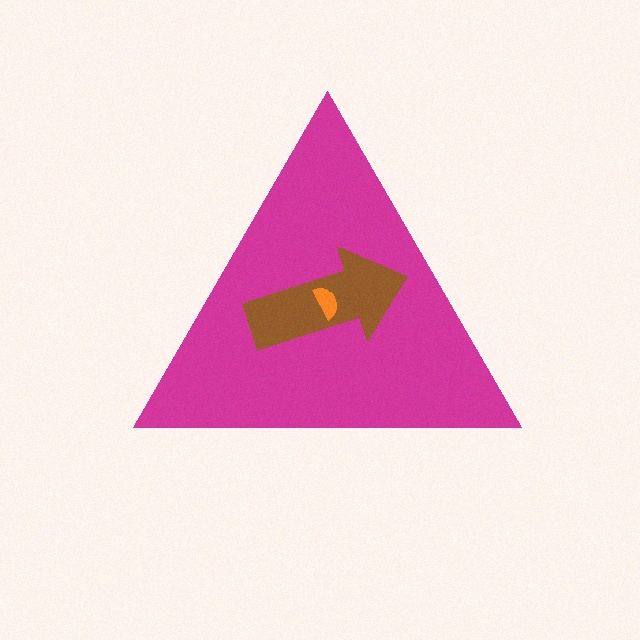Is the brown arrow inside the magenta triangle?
Yes.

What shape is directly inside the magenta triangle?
The brown arrow.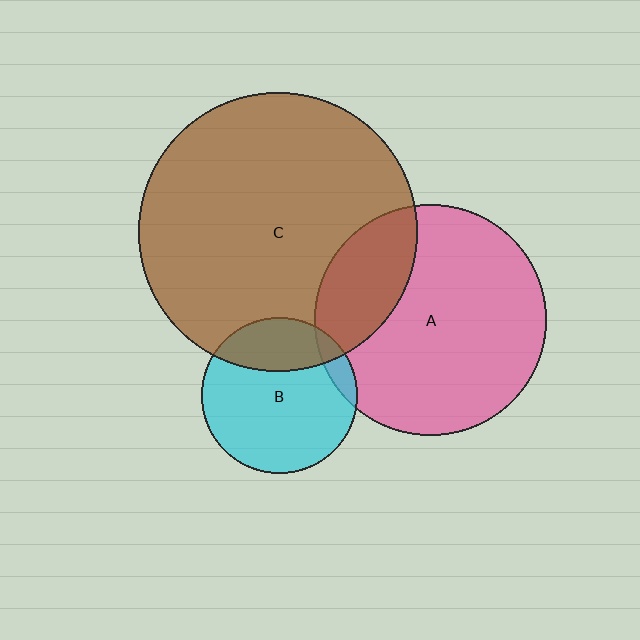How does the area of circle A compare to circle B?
Approximately 2.2 times.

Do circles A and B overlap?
Yes.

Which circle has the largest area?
Circle C (brown).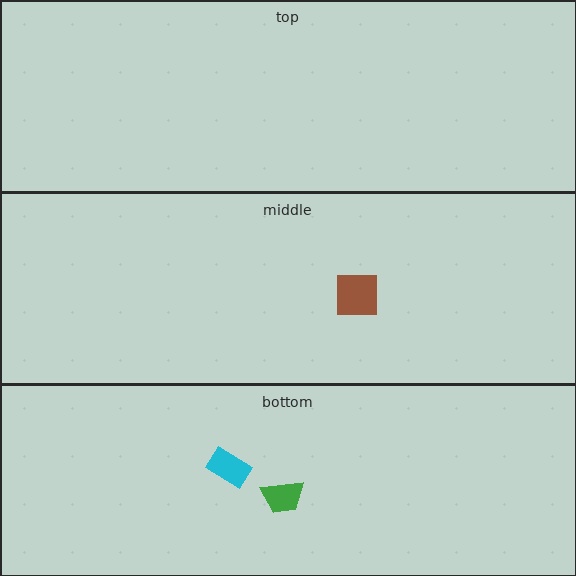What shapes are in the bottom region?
The green trapezoid, the cyan rectangle.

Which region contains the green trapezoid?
The bottom region.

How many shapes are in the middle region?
1.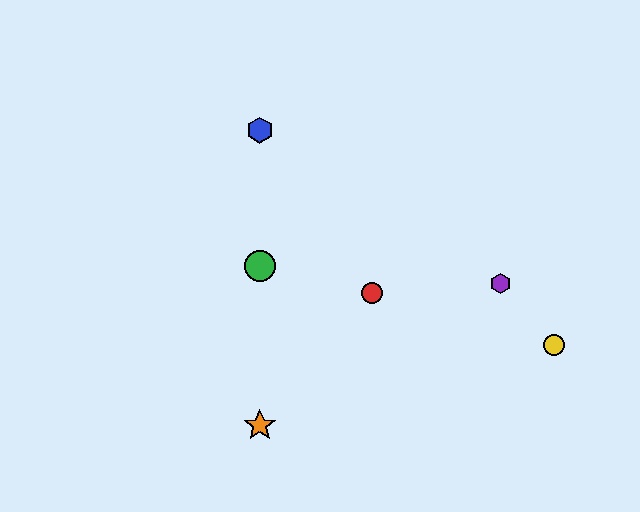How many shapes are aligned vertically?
3 shapes (the blue hexagon, the green circle, the orange star) are aligned vertically.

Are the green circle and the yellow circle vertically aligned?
No, the green circle is at x≈260 and the yellow circle is at x≈554.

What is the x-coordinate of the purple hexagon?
The purple hexagon is at x≈501.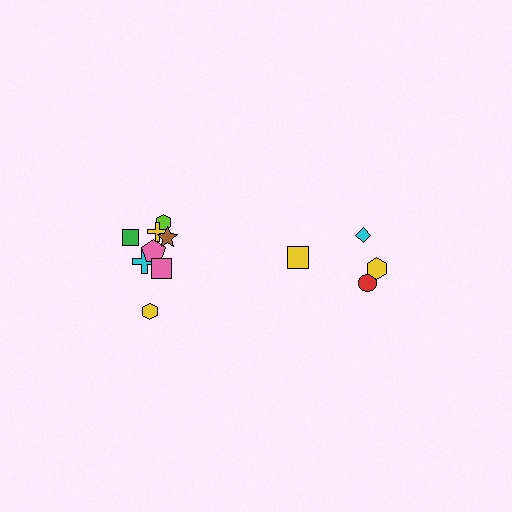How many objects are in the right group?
There are 4 objects.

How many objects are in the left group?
There are 8 objects.